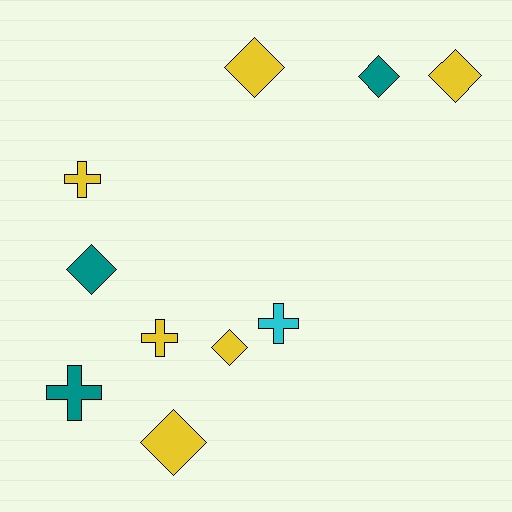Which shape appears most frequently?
Diamond, with 6 objects.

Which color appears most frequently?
Yellow, with 6 objects.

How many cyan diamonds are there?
There are no cyan diamonds.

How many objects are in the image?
There are 10 objects.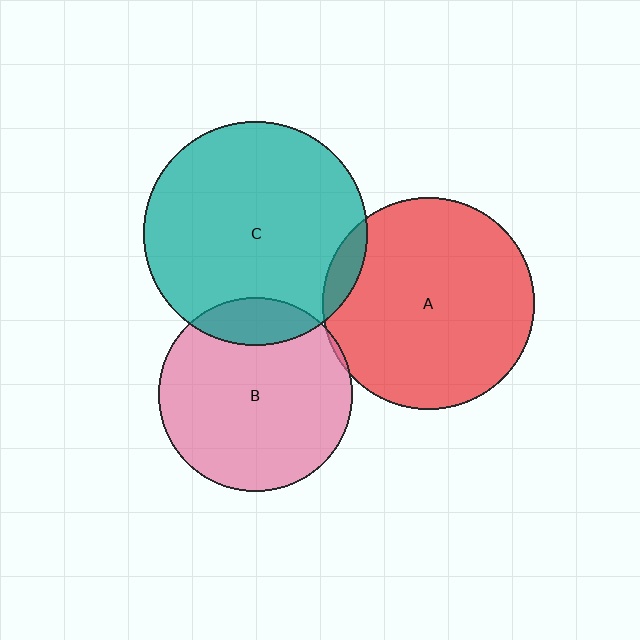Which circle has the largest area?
Circle C (teal).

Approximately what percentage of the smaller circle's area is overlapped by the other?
Approximately 15%.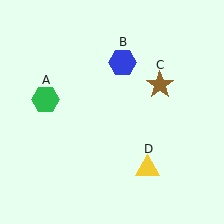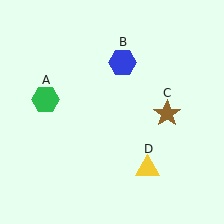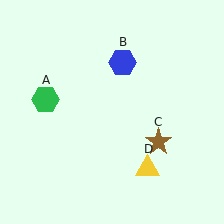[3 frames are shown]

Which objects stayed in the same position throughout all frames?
Green hexagon (object A) and blue hexagon (object B) and yellow triangle (object D) remained stationary.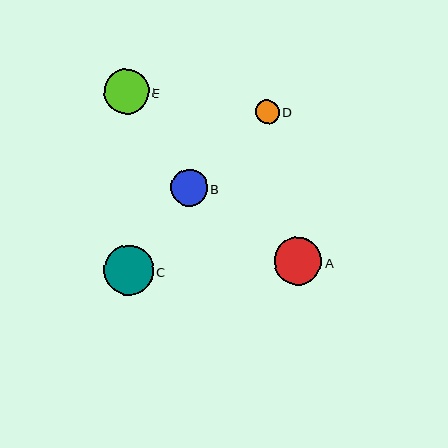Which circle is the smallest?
Circle D is the smallest with a size of approximately 24 pixels.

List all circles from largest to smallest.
From largest to smallest: C, A, E, B, D.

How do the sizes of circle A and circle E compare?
Circle A and circle E are approximately the same size.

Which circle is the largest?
Circle C is the largest with a size of approximately 49 pixels.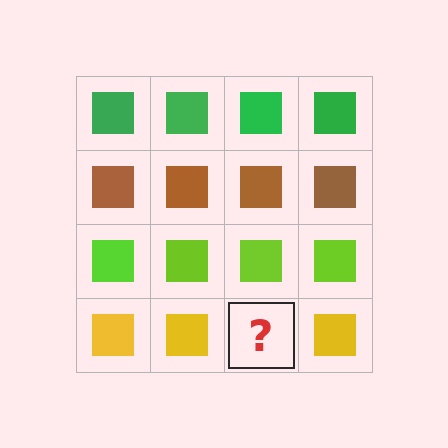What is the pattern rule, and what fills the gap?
The rule is that each row has a consistent color. The gap should be filled with a yellow square.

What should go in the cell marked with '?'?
The missing cell should contain a yellow square.